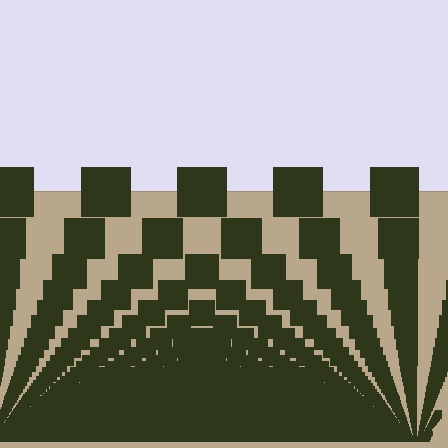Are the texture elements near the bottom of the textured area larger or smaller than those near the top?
Smaller. The gradient is inverted — elements near the bottom are smaller and denser.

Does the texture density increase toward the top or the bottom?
Density increases toward the bottom.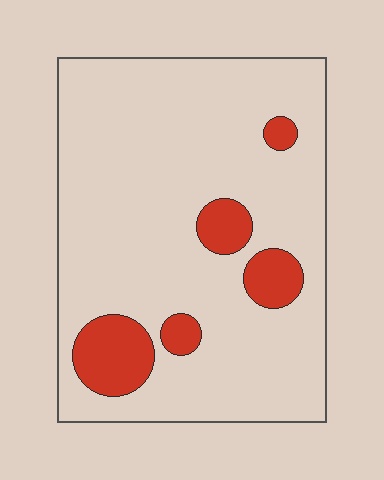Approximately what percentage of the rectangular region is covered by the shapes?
Approximately 15%.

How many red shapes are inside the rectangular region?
5.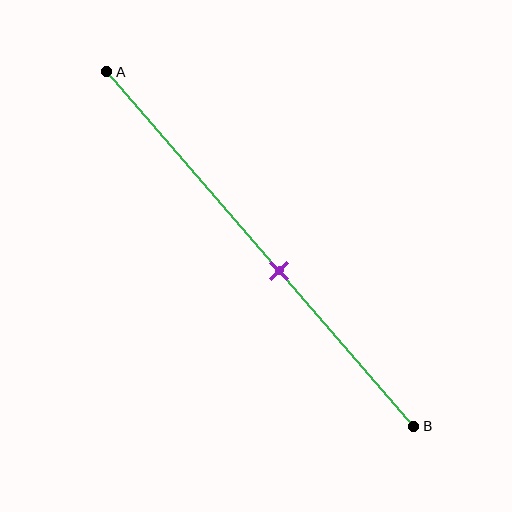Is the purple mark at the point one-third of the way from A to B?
No, the mark is at about 55% from A, not at the 33% one-third point.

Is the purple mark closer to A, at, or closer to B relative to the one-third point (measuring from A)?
The purple mark is closer to point B than the one-third point of segment AB.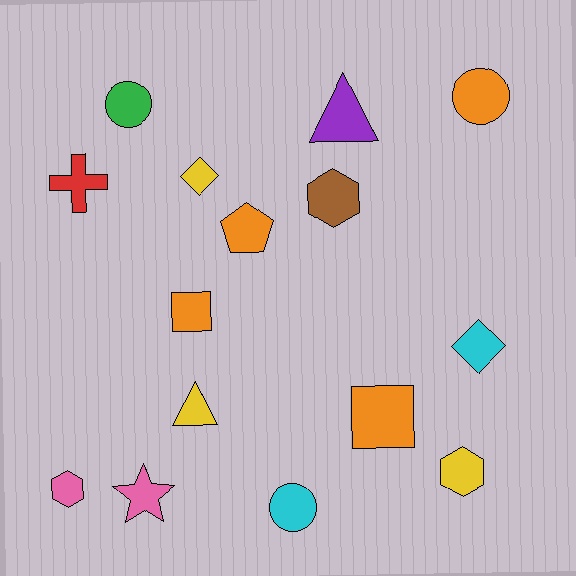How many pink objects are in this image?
There are 2 pink objects.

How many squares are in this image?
There are 2 squares.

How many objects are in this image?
There are 15 objects.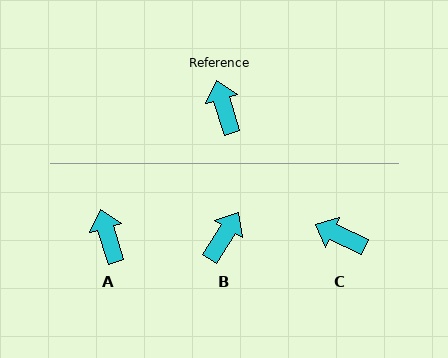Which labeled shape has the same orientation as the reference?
A.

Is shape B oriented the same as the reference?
No, it is off by about 49 degrees.